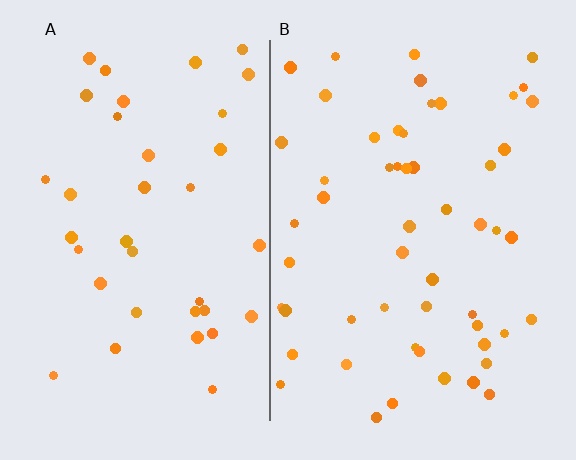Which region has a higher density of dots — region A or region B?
B (the right).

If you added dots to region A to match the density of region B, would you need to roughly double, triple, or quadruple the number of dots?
Approximately double.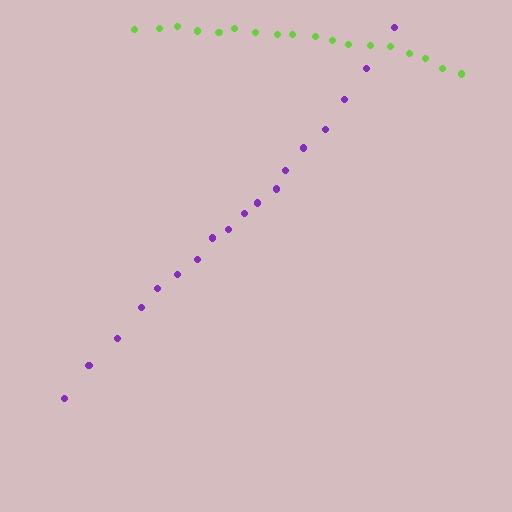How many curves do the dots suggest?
There are 2 distinct paths.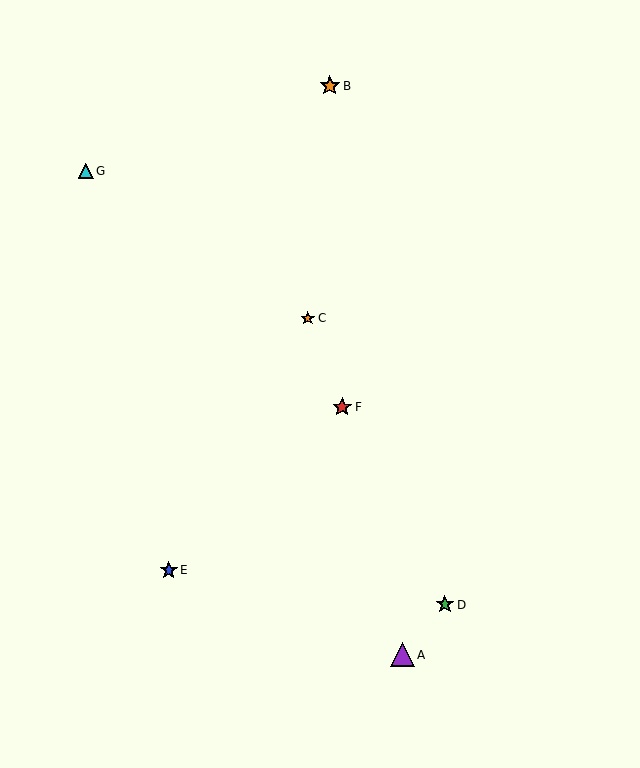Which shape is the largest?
The purple triangle (labeled A) is the largest.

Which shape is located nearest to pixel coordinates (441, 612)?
The green star (labeled D) at (445, 605) is nearest to that location.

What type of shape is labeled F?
Shape F is a red star.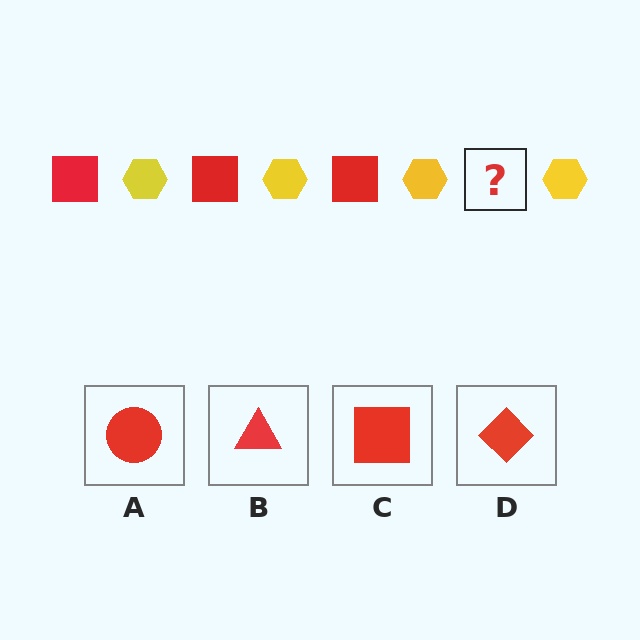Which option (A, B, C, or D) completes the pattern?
C.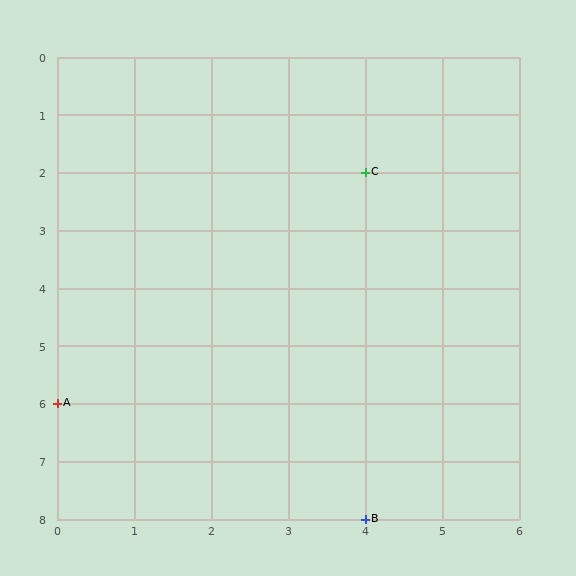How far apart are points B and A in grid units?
Points B and A are 4 columns and 2 rows apart (about 4.5 grid units diagonally).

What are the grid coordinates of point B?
Point B is at grid coordinates (4, 8).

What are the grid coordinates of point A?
Point A is at grid coordinates (0, 6).